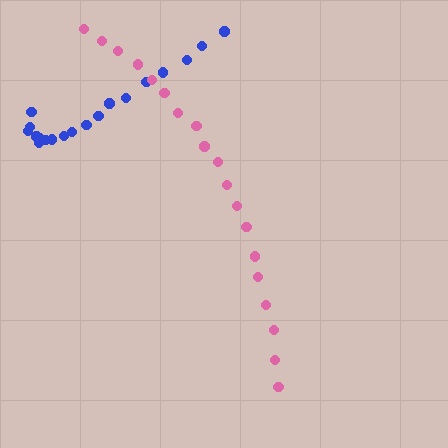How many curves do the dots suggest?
There are 2 distinct paths.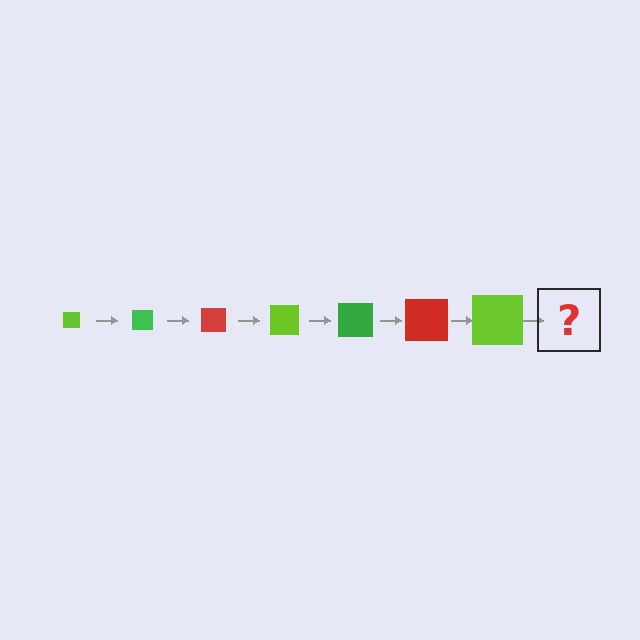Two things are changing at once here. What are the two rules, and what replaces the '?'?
The two rules are that the square grows larger each step and the color cycles through lime, green, and red. The '?' should be a green square, larger than the previous one.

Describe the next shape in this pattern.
It should be a green square, larger than the previous one.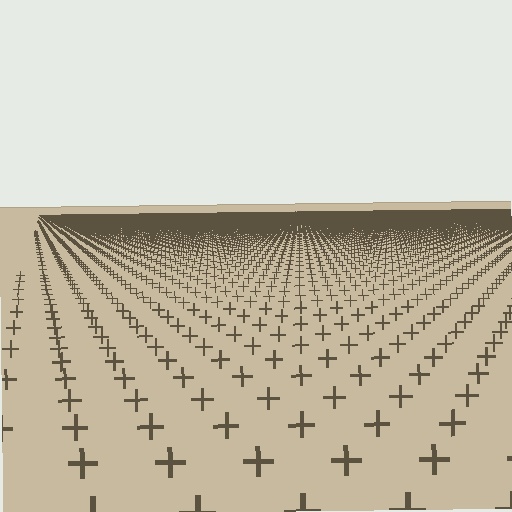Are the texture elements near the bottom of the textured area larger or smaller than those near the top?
Larger. Near the bottom, elements are closer to the viewer and appear at a bigger on-screen size.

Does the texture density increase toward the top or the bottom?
Density increases toward the top.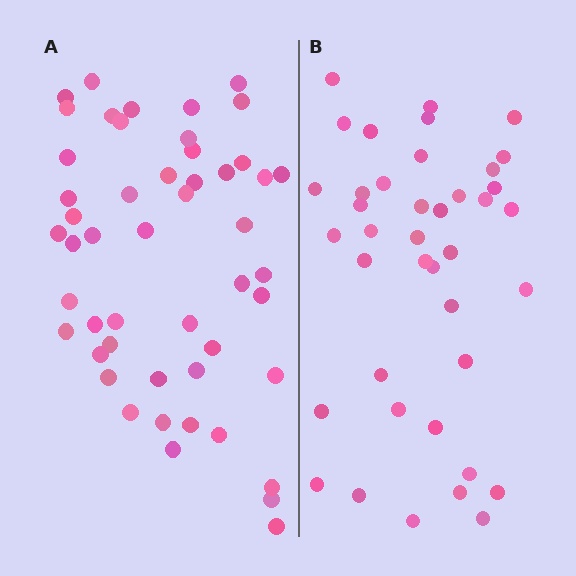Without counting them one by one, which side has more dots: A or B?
Region A (the left region) has more dots.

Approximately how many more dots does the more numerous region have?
Region A has roughly 10 or so more dots than region B.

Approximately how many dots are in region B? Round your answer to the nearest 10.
About 40 dots.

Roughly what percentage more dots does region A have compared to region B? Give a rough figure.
About 25% more.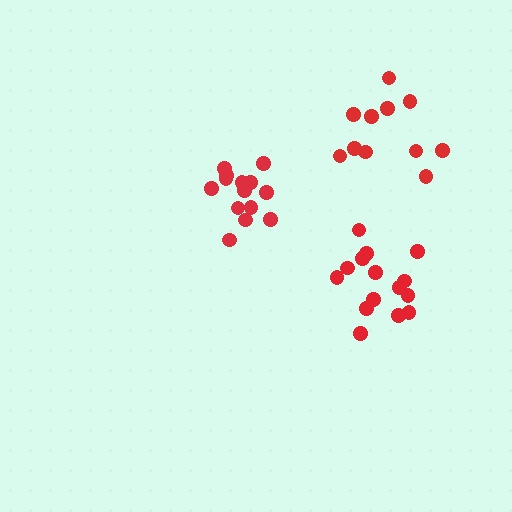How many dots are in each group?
Group 1: 11 dots, Group 2: 14 dots, Group 3: 16 dots (41 total).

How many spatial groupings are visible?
There are 3 spatial groupings.